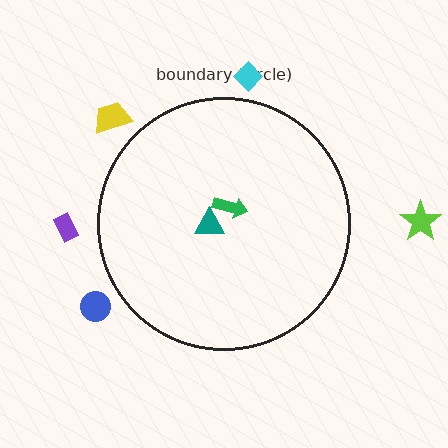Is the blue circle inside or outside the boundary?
Outside.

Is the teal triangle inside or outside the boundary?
Inside.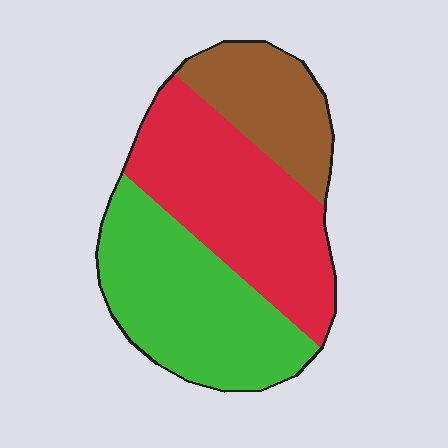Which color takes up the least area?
Brown, at roughly 20%.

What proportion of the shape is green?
Green covers around 40% of the shape.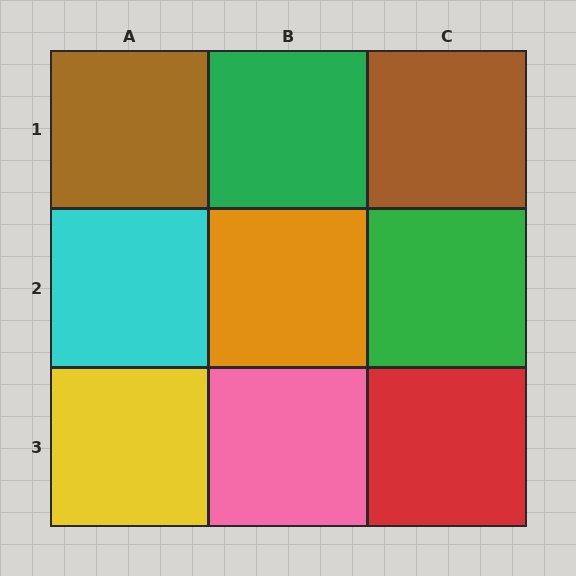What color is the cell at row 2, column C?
Green.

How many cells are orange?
1 cell is orange.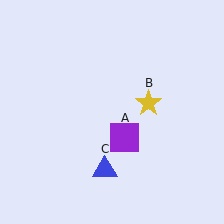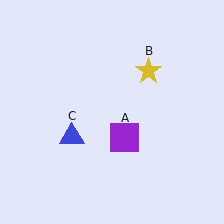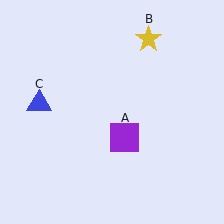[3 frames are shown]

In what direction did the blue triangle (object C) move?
The blue triangle (object C) moved up and to the left.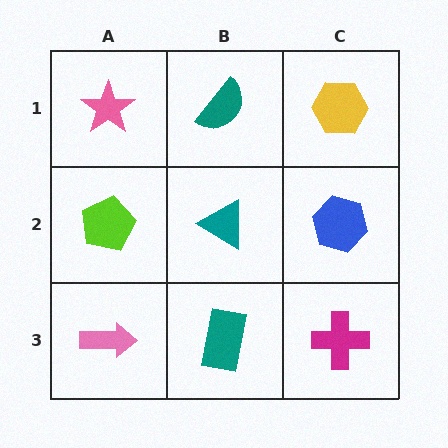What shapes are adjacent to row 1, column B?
A teal triangle (row 2, column B), a pink star (row 1, column A), a yellow hexagon (row 1, column C).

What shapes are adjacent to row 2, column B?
A teal semicircle (row 1, column B), a teal rectangle (row 3, column B), a lime pentagon (row 2, column A), a blue hexagon (row 2, column C).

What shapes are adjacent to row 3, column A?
A lime pentagon (row 2, column A), a teal rectangle (row 3, column B).